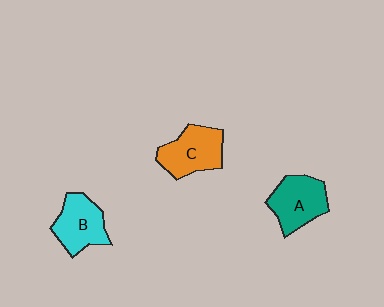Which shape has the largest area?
Shape C (orange).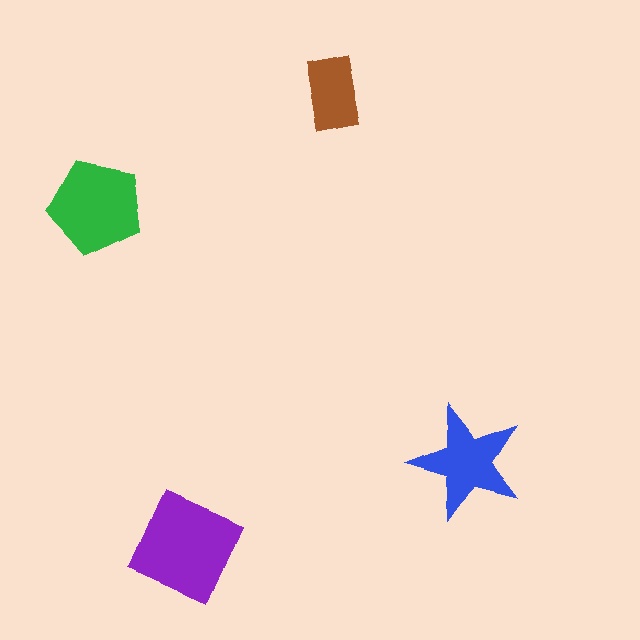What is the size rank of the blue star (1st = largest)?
3rd.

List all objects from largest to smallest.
The purple diamond, the green pentagon, the blue star, the brown rectangle.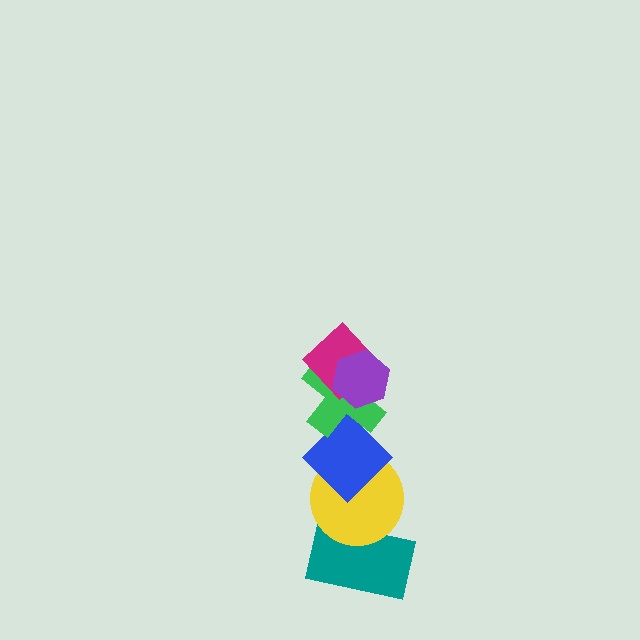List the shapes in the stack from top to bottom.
From top to bottom: the purple hexagon, the magenta diamond, the green cross, the blue diamond, the yellow circle, the teal rectangle.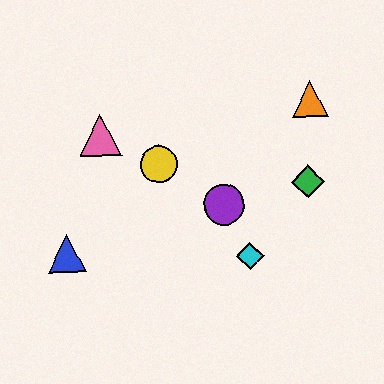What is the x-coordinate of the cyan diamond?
The cyan diamond is at x≈250.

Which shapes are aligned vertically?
The red diamond, the yellow circle are aligned vertically.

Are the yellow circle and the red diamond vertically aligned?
Yes, both are at x≈159.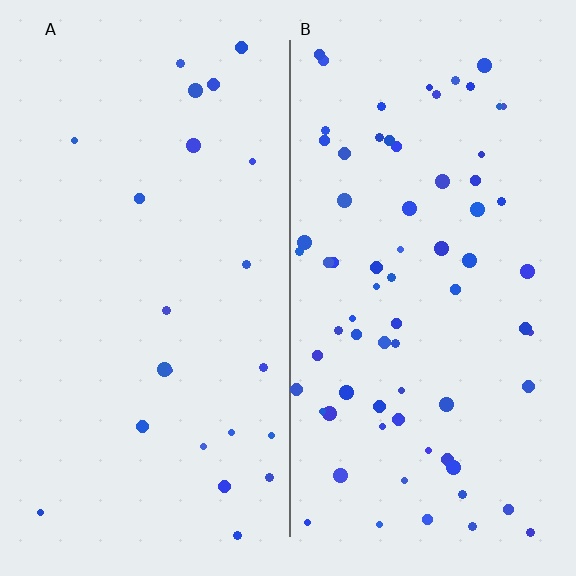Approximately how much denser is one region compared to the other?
Approximately 3.2× — region B over region A.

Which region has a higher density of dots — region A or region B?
B (the right).